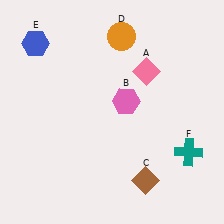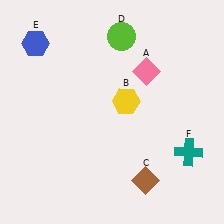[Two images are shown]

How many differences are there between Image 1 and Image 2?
There are 2 differences between the two images.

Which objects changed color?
B changed from pink to yellow. D changed from orange to lime.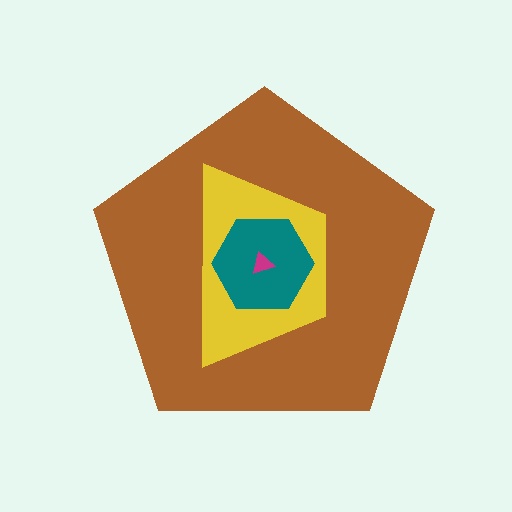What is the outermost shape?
The brown pentagon.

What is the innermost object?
The magenta triangle.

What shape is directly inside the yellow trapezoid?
The teal hexagon.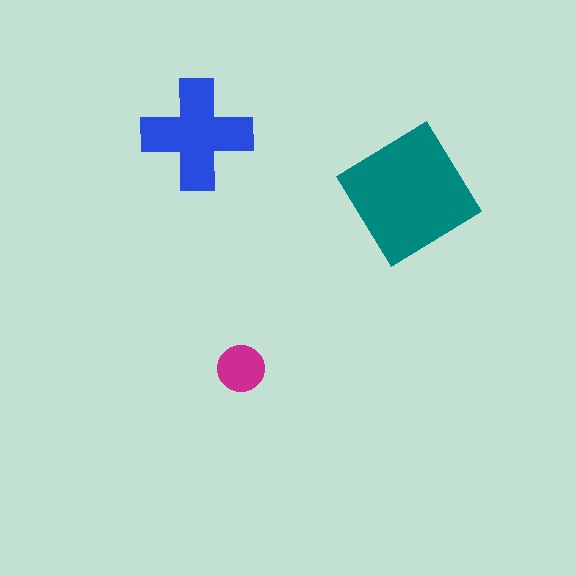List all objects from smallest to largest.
The magenta circle, the blue cross, the teal diamond.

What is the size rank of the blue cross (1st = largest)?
2nd.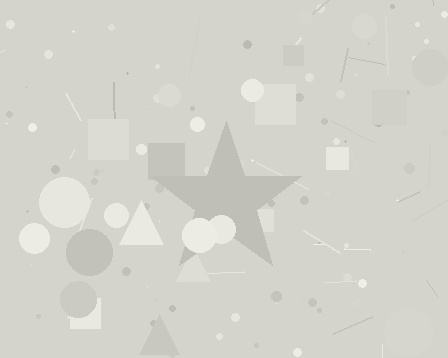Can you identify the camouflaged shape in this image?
The camouflaged shape is a star.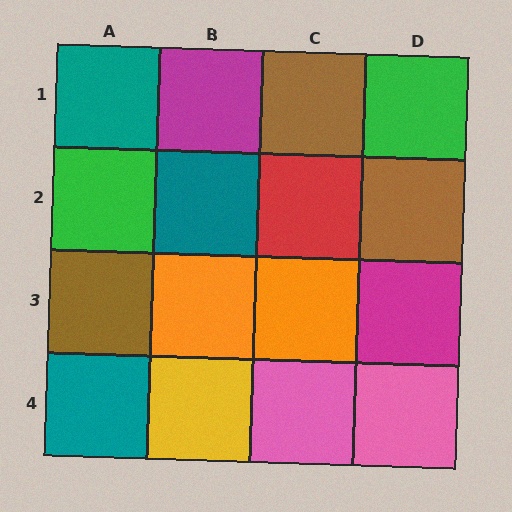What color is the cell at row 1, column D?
Green.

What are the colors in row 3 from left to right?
Brown, orange, orange, magenta.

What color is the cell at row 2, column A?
Green.